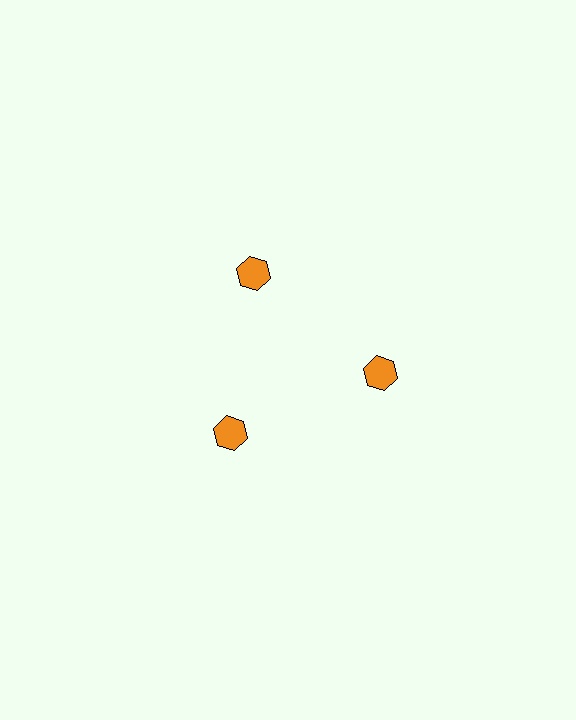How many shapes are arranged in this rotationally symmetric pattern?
There are 3 shapes, arranged in 3 groups of 1.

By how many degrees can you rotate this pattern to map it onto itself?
The pattern maps onto itself every 120 degrees of rotation.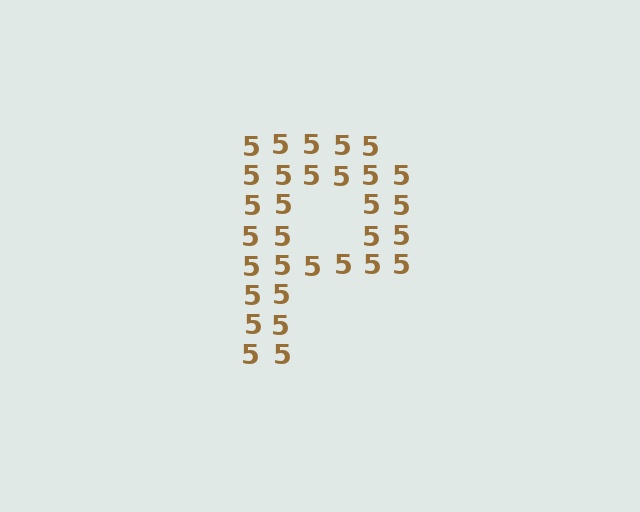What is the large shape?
The large shape is the letter P.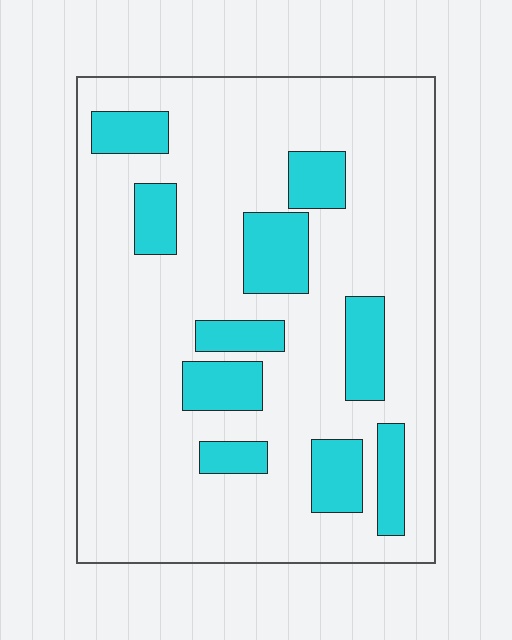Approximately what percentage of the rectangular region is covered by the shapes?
Approximately 20%.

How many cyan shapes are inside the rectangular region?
10.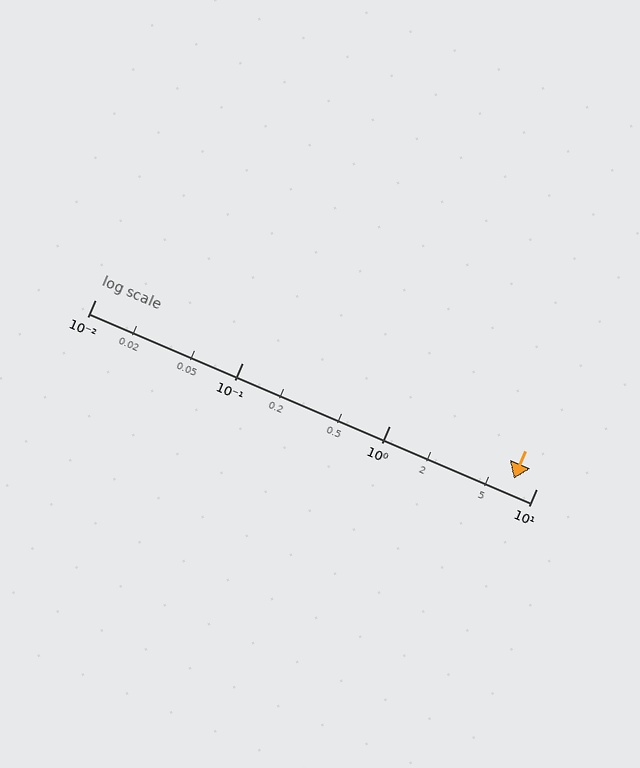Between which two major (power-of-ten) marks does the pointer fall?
The pointer is between 1 and 10.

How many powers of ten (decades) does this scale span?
The scale spans 3 decades, from 0.01 to 10.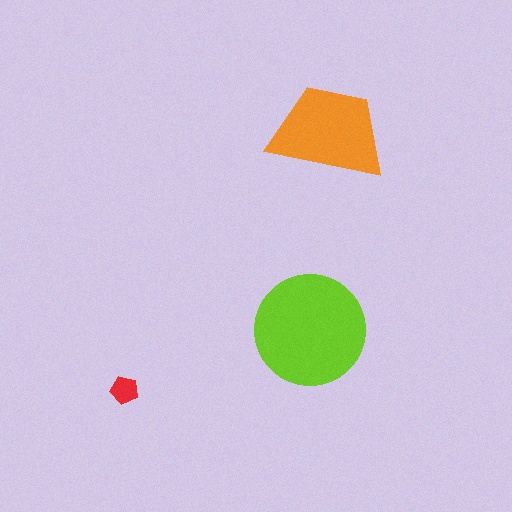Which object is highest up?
The orange trapezoid is topmost.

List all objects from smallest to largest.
The red pentagon, the orange trapezoid, the lime circle.